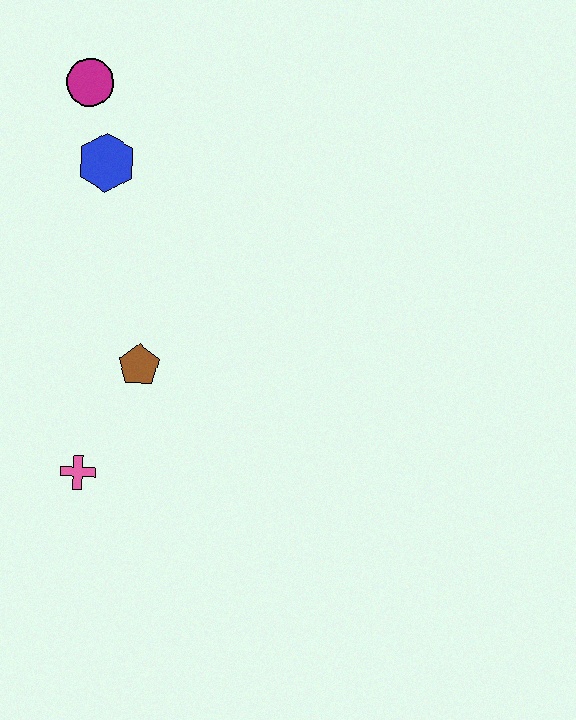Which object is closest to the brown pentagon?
The pink cross is closest to the brown pentagon.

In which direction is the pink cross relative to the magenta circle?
The pink cross is below the magenta circle.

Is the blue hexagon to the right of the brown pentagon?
No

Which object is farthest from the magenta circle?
The pink cross is farthest from the magenta circle.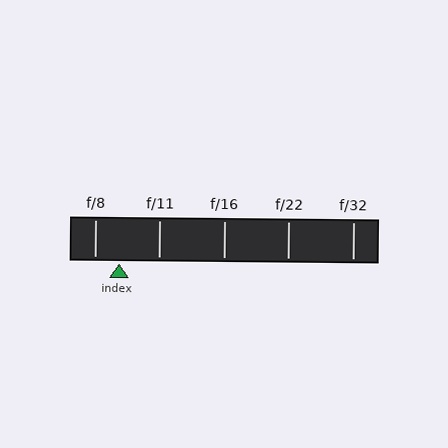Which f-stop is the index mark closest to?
The index mark is closest to f/8.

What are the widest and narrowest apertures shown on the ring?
The widest aperture shown is f/8 and the narrowest is f/32.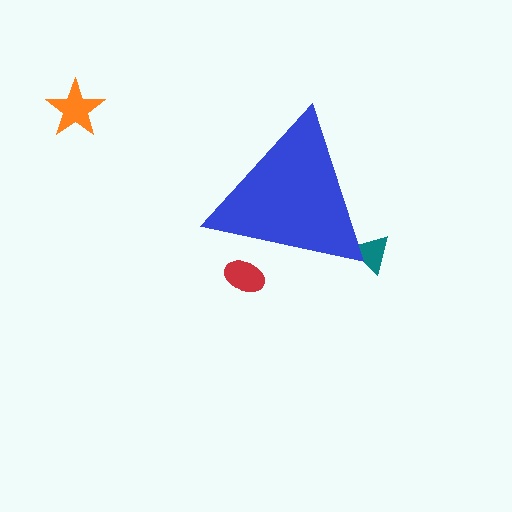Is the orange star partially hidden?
No, the orange star is fully visible.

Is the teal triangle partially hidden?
Yes, the teal triangle is partially hidden behind the blue triangle.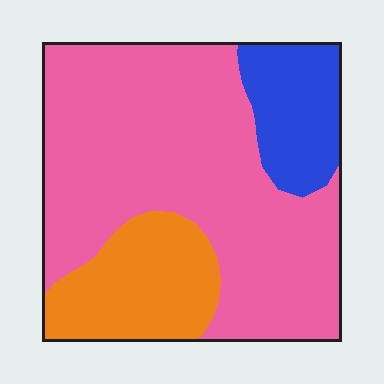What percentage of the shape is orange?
Orange covers roughly 20% of the shape.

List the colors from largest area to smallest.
From largest to smallest: pink, orange, blue.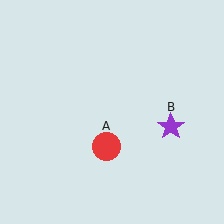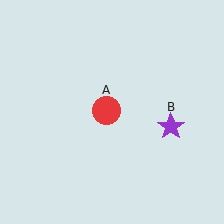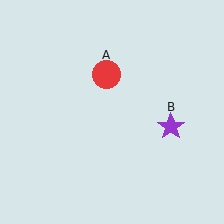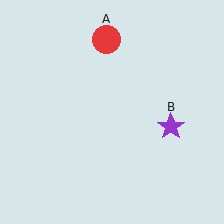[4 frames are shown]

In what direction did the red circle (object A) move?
The red circle (object A) moved up.